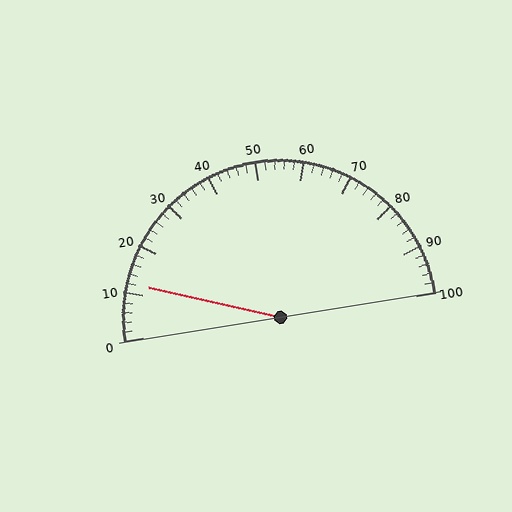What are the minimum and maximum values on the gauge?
The gauge ranges from 0 to 100.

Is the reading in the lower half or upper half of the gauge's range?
The reading is in the lower half of the range (0 to 100).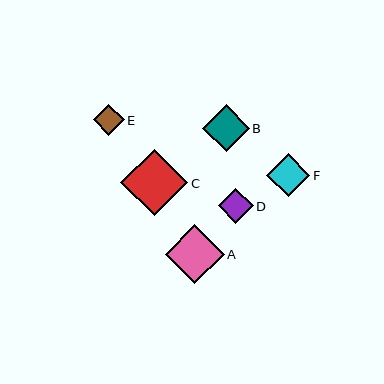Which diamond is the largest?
Diamond C is the largest with a size of approximately 67 pixels.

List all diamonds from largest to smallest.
From largest to smallest: C, A, B, F, D, E.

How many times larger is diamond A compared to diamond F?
Diamond A is approximately 1.4 times the size of diamond F.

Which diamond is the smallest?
Diamond E is the smallest with a size of approximately 31 pixels.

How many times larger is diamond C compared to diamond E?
Diamond C is approximately 2.2 times the size of diamond E.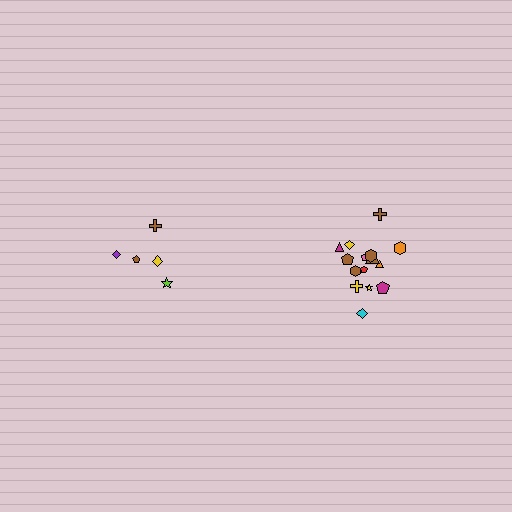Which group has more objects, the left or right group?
The right group.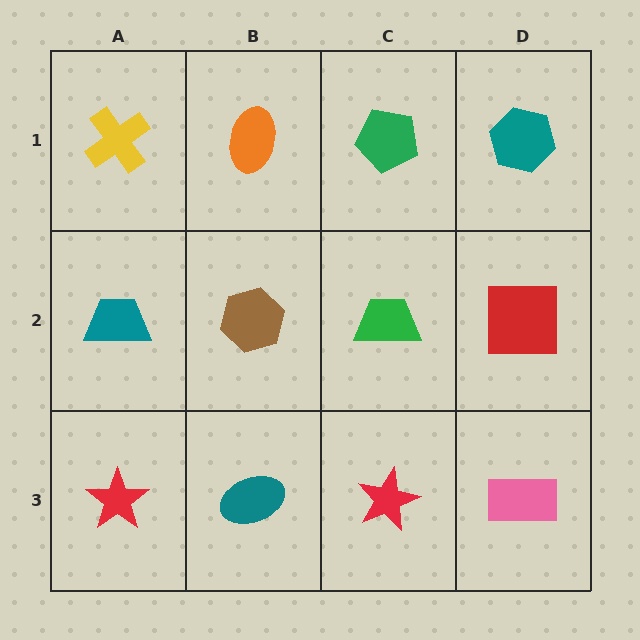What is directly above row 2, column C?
A green pentagon.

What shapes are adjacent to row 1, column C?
A green trapezoid (row 2, column C), an orange ellipse (row 1, column B), a teal hexagon (row 1, column D).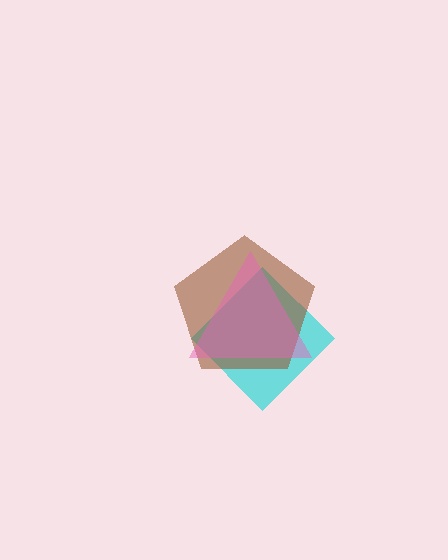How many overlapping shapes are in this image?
There are 3 overlapping shapes in the image.